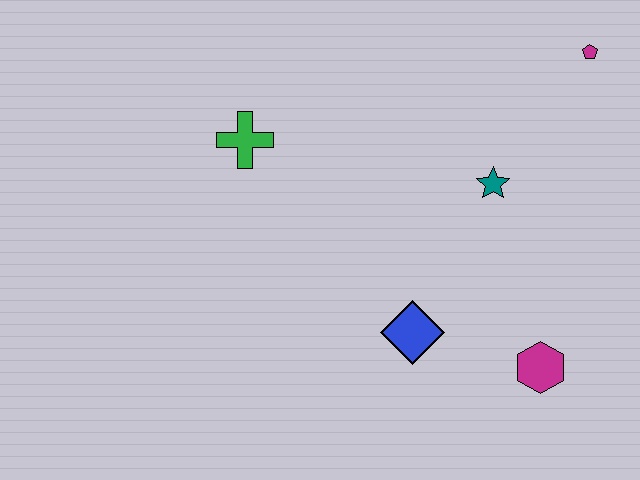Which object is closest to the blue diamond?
The magenta hexagon is closest to the blue diamond.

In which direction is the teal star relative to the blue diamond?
The teal star is above the blue diamond.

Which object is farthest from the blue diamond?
The magenta pentagon is farthest from the blue diamond.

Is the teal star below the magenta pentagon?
Yes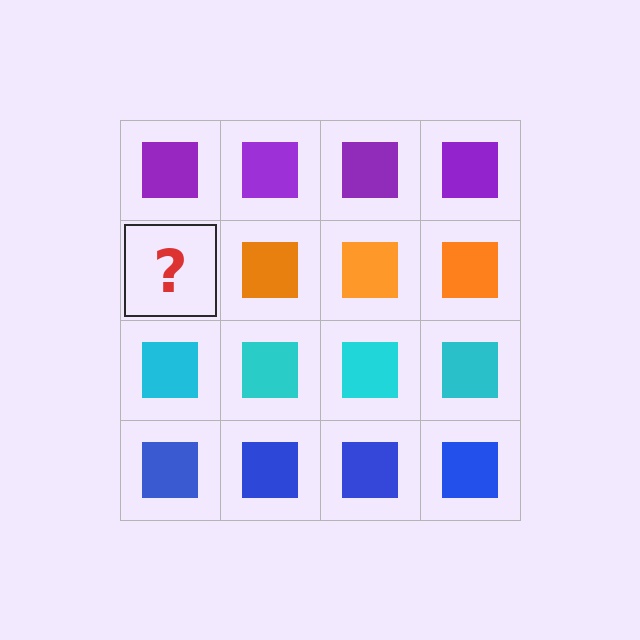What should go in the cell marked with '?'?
The missing cell should contain an orange square.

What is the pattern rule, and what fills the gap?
The rule is that each row has a consistent color. The gap should be filled with an orange square.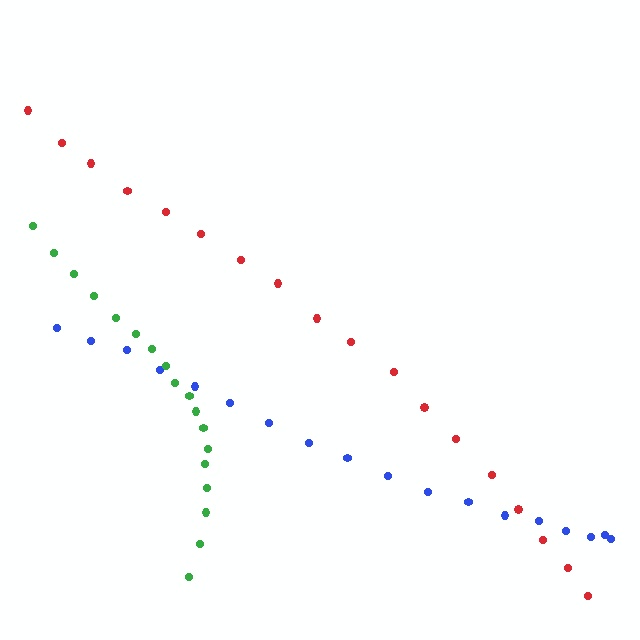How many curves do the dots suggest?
There are 3 distinct paths.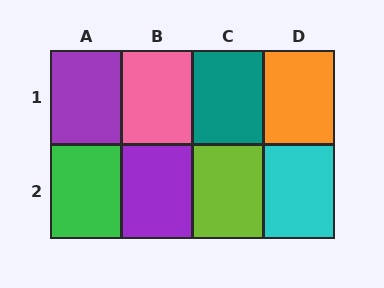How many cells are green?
1 cell is green.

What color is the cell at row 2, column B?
Purple.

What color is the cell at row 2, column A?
Green.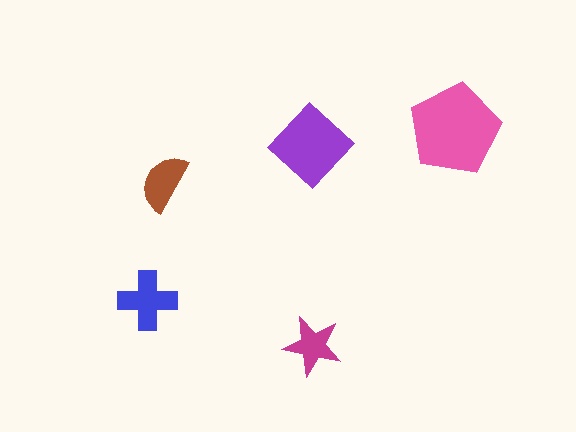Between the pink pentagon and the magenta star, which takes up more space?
The pink pentagon.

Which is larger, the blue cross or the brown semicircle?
The blue cross.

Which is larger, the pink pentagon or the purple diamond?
The pink pentagon.